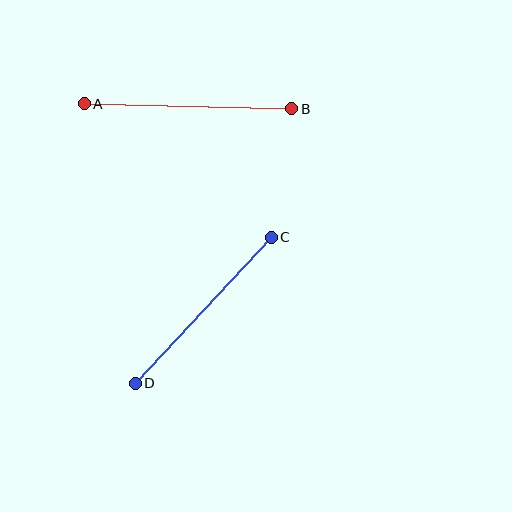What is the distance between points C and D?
The distance is approximately 199 pixels.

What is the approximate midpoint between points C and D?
The midpoint is at approximately (203, 310) pixels.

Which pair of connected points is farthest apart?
Points A and B are farthest apart.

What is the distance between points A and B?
The distance is approximately 208 pixels.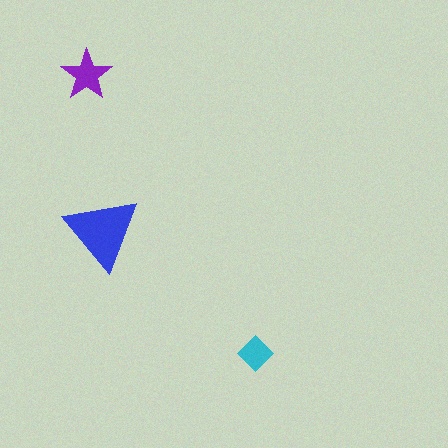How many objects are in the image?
There are 3 objects in the image.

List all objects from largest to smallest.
The blue triangle, the purple star, the cyan diamond.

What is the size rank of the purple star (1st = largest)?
2nd.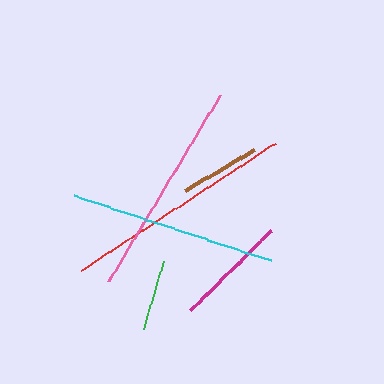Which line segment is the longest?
The red line is the longest at approximately 231 pixels.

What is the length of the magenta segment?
The magenta segment is approximately 113 pixels long.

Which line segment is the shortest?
The green line is the shortest at approximately 70 pixels.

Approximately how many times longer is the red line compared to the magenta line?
The red line is approximately 2.0 times the length of the magenta line.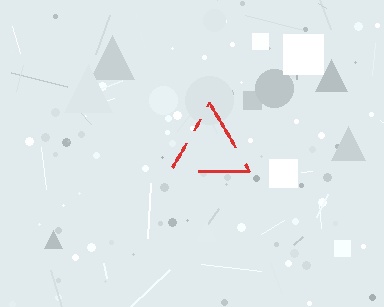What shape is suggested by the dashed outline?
The dashed outline suggests a triangle.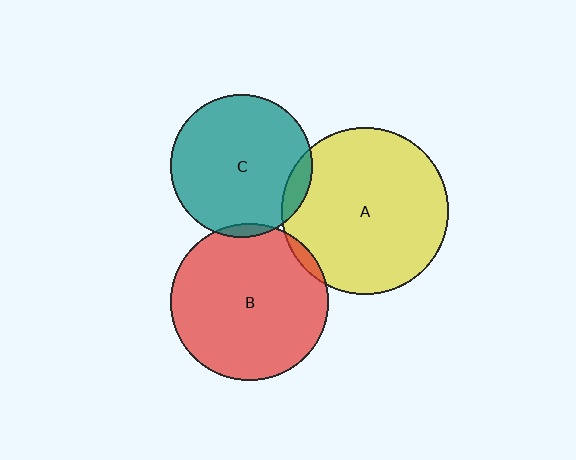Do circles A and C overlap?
Yes.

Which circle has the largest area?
Circle A (yellow).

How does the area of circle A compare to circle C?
Approximately 1.4 times.